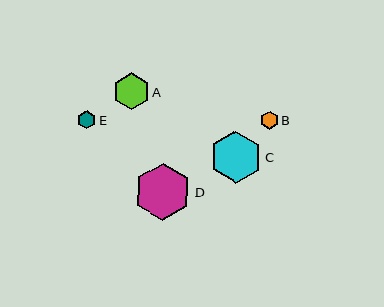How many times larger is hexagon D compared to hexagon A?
Hexagon D is approximately 1.6 times the size of hexagon A.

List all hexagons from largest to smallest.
From largest to smallest: D, C, A, E, B.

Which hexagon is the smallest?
Hexagon B is the smallest with a size of approximately 18 pixels.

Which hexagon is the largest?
Hexagon D is the largest with a size of approximately 57 pixels.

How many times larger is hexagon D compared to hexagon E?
Hexagon D is approximately 3.2 times the size of hexagon E.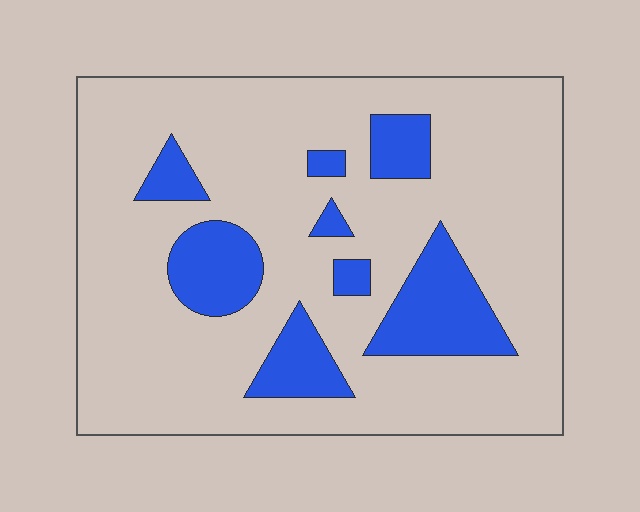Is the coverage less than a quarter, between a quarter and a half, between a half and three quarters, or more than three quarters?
Less than a quarter.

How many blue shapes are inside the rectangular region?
8.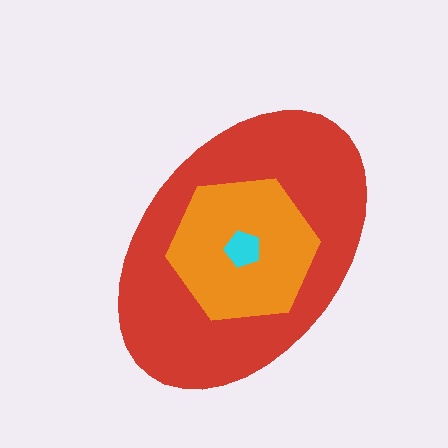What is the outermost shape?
The red ellipse.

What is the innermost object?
The cyan pentagon.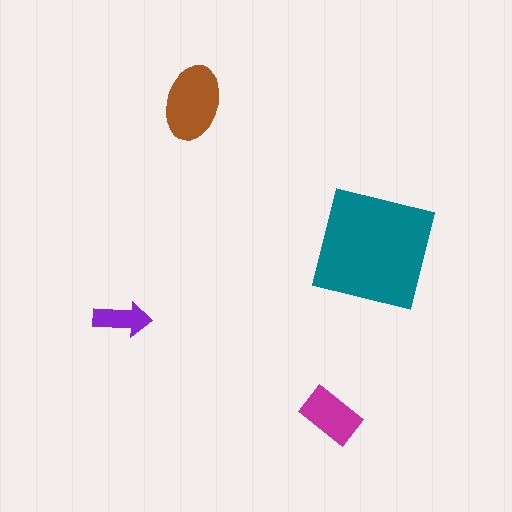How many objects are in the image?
There are 4 objects in the image.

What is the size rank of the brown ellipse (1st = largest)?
2nd.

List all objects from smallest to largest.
The purple arrow, the magenta rectangle, the brown ellipse, the teal square.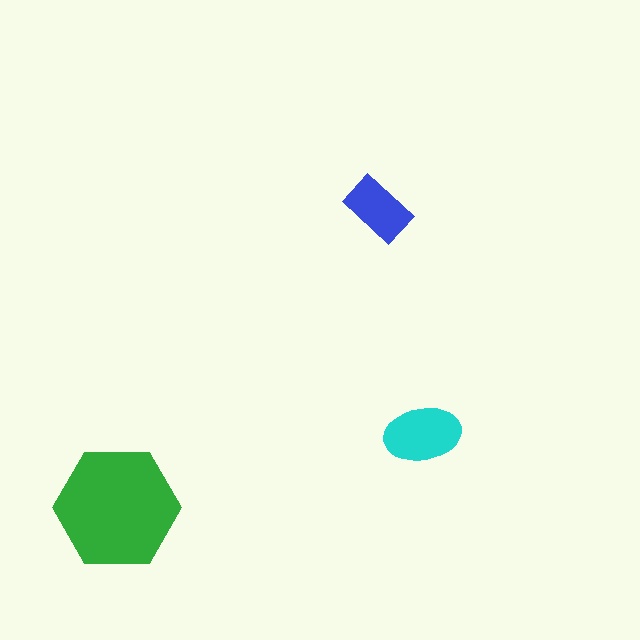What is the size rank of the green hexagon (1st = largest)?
1st.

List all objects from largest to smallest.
The green hexagon, the cyan ellipse, the blue rectangle.